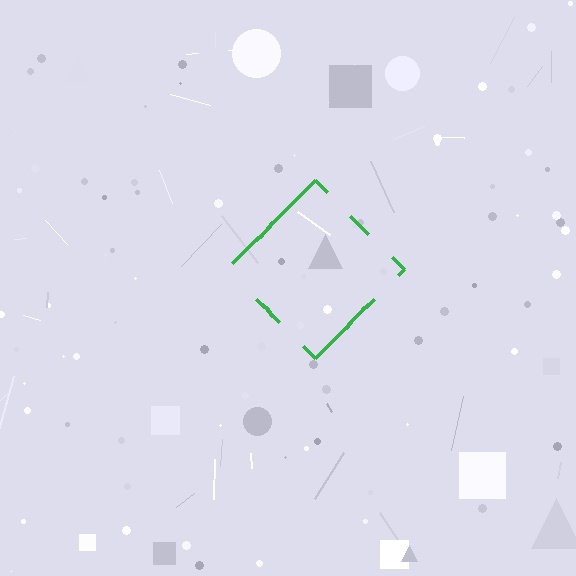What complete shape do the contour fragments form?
The contour fragments form a diamond.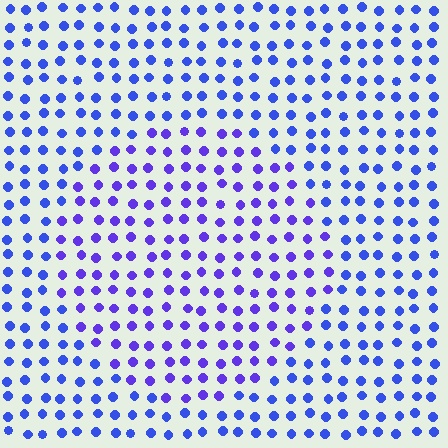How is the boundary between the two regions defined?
The boundary is defined purely by a slight shift in hue (about 25 degrees). Spacing, size, and orientation are identical on both sides.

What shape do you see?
I see a circle.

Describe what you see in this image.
The image is filled with small blue elements in a uniform arrangement. A circle-shaped region is visible where the elements are tinted to a slightly different hue, forming a subtle color boundary.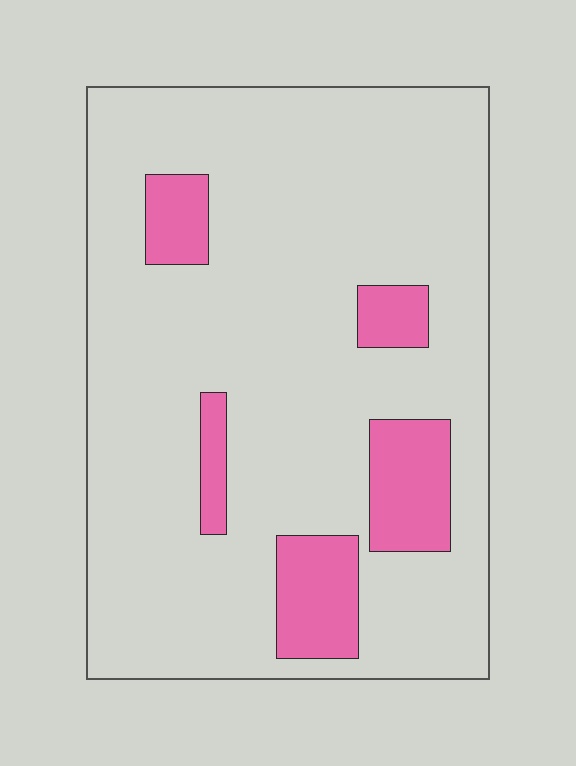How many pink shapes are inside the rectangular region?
5.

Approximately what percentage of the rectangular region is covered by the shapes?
Approximately 15%.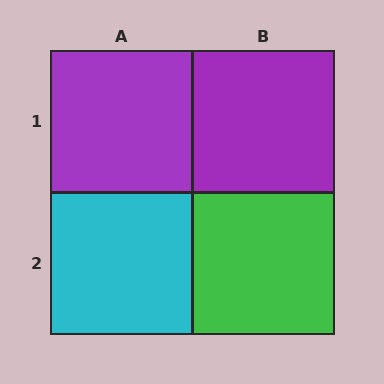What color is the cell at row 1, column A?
Purple.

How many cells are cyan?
1 cell is cyan.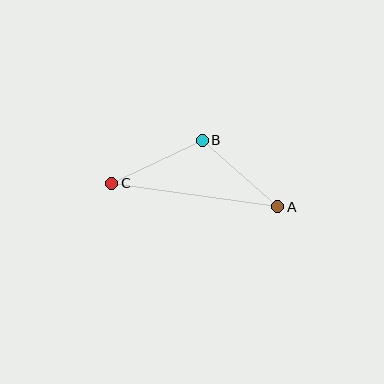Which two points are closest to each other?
Points B and C are closest to each other.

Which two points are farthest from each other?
Points A and C are farthest from each other.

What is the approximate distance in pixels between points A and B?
The distance between A and B is approximately 101 pixels.